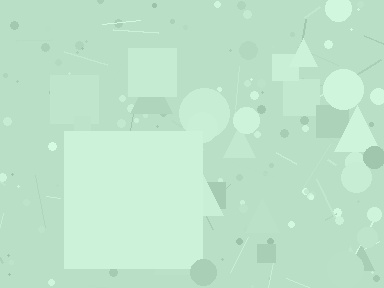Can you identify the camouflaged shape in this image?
The camouflaged shape is a square.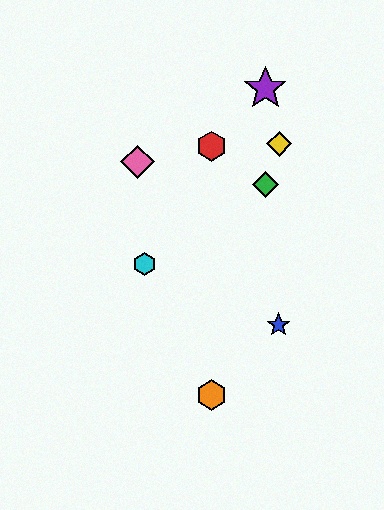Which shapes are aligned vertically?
The red hexagon, the orange hexagon are aligned vertically.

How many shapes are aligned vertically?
2 shapes (the red hexagon, the orange hexagon) are aligned vertically.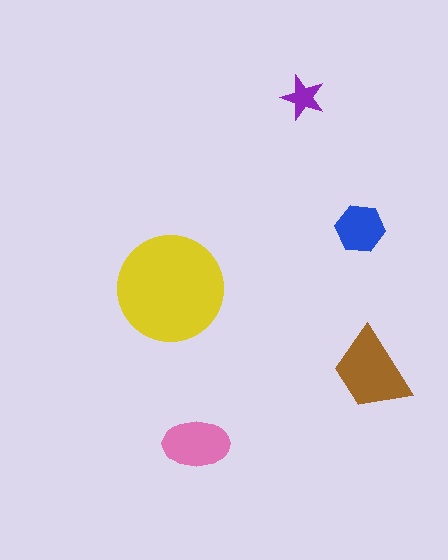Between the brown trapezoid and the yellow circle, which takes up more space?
The yellow circle.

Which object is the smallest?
The purple star.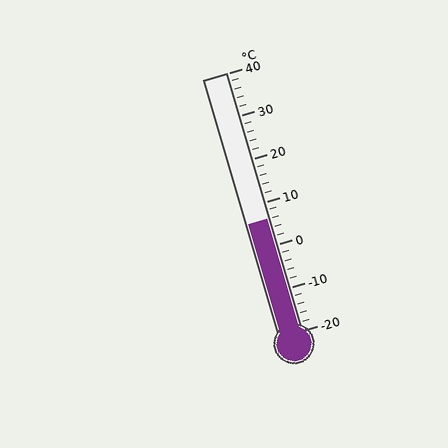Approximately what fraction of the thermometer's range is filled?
The thermometer is filled to approximately 45% of its range.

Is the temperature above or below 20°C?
The temperature is below 20°C.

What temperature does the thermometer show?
The thermometer shows approximately 6°C.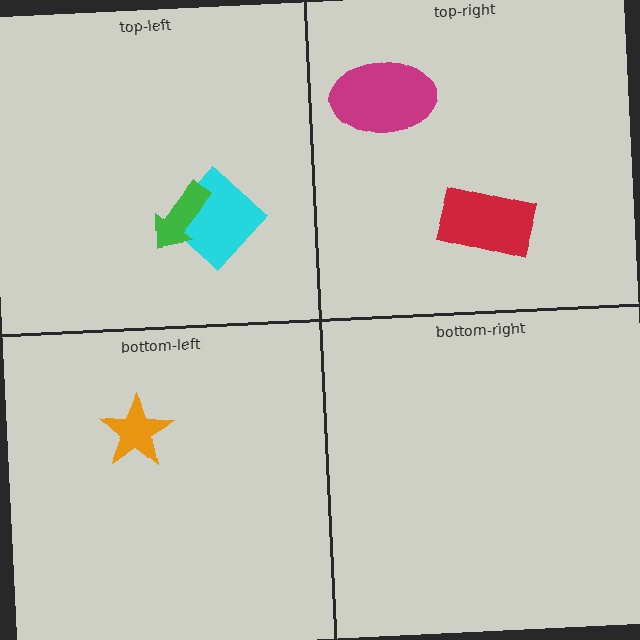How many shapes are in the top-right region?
2.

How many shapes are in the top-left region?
2.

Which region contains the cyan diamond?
The top-left region.